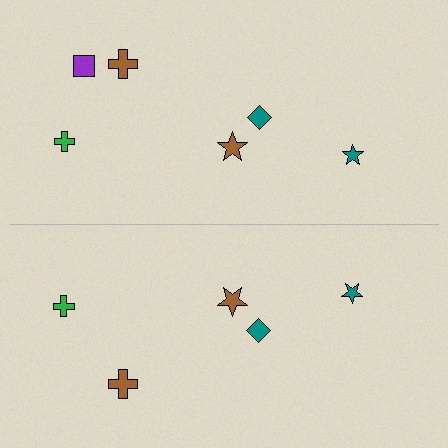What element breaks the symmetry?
A purple square is missing from the bottom side.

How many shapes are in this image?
There are 11 shapes in this image.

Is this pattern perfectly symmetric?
No, the pattern is not perfectly symmetric. A purple square is missing from the bottom side.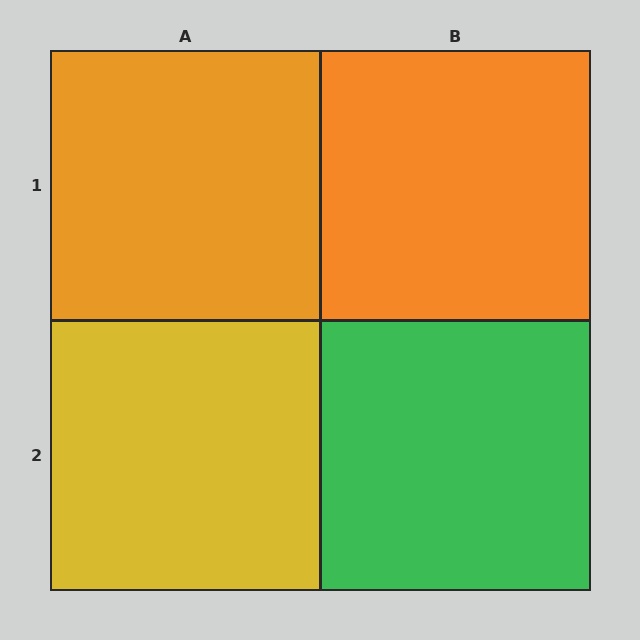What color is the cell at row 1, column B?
Orange.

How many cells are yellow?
1 cell is yellow.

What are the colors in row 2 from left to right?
Yellow, green.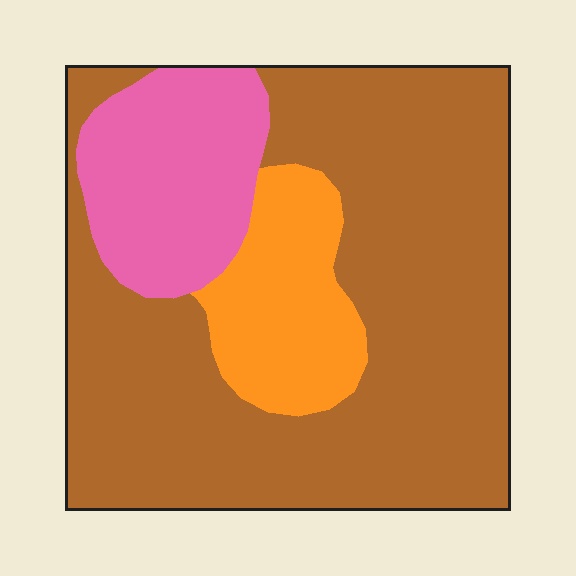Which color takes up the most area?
Brown, at roughly 70%.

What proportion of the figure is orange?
Orange takes up about one eighth (1/8) of the figure.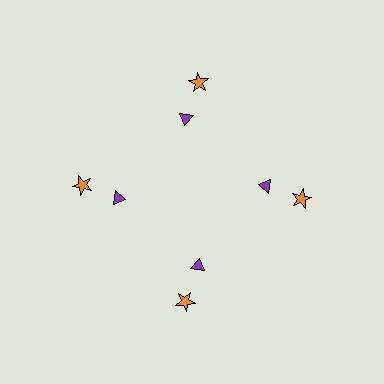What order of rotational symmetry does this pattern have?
This pattern has 4-fold rotational symmetry.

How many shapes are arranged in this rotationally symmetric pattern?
There are 8 shapes, arranged in 4 groups of 2.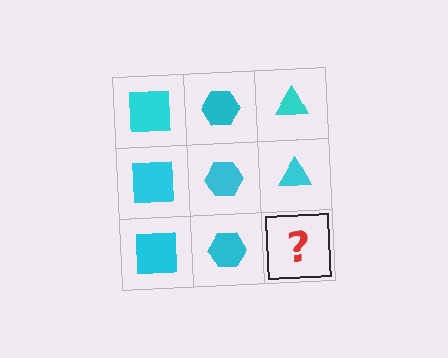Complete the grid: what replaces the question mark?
The question mark should be replaced with a cyan triangle.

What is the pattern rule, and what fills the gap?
The rule is that each column has a consistent shape. The gap should be filled with a cyan triangle.